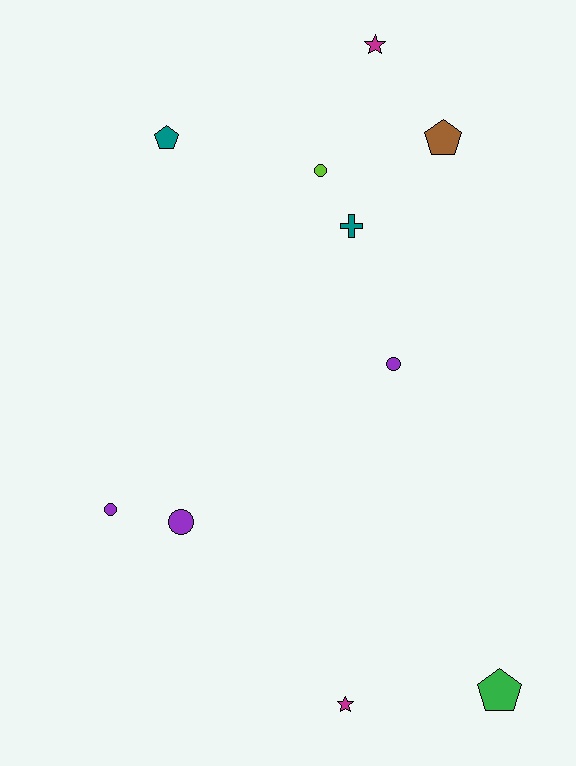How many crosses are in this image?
There is 1 cross.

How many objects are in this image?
There are 10 objects.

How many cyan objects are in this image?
There are no cyan objects.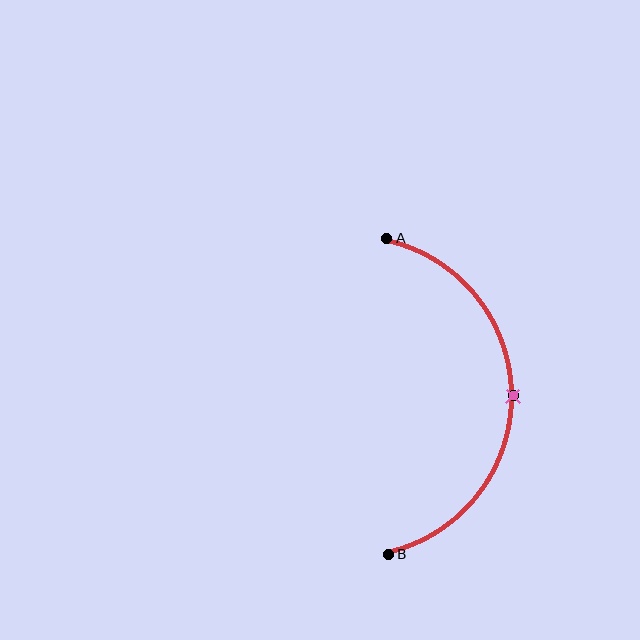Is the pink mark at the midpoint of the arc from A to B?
Yes. The pink mark lies on the arc at equal arc-length from both A and B — it is the arc midpoint.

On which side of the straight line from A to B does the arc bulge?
The arc bulges to the right of the straight line connecting A and B.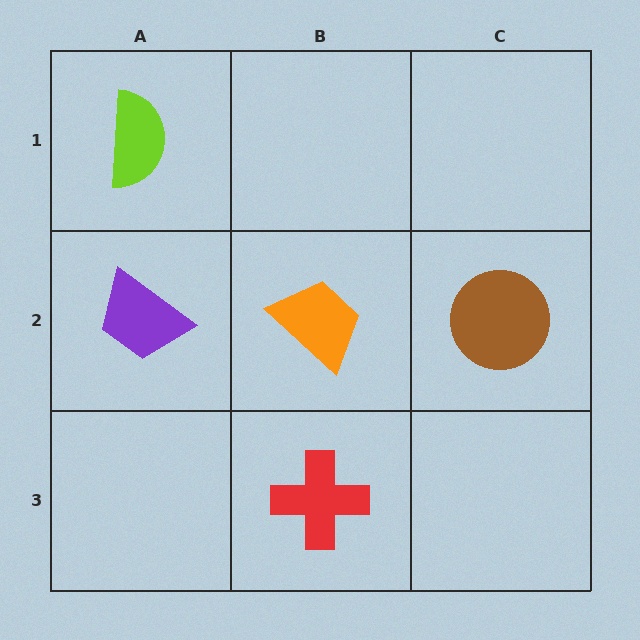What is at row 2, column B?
An orange trapezoid.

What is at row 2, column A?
A purple trapezoid.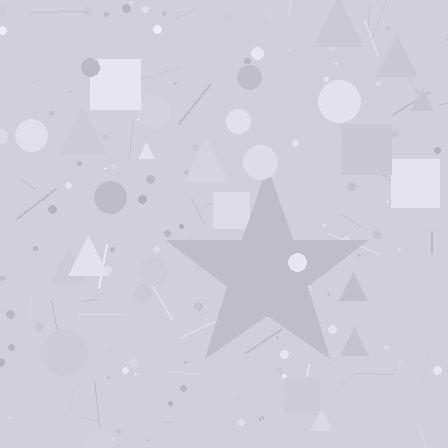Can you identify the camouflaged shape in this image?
The camouflaged shape is a star.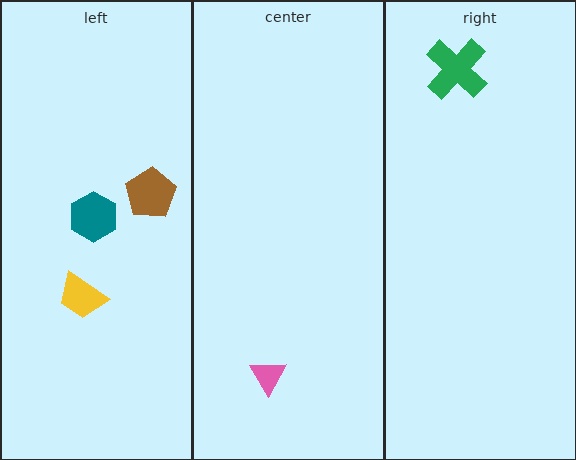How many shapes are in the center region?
1.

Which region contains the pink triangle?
The center region.